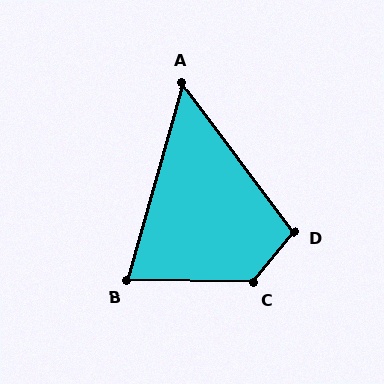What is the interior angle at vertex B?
Approximately 75 degrees (acute).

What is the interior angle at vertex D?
Approximately 105 degrees (obtuse).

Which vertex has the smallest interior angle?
A, at approximately 52 degrees.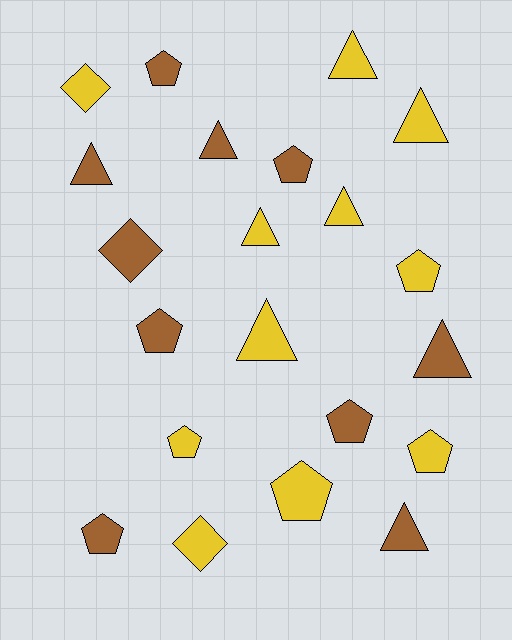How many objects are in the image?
There are 21 objects.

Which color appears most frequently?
Yellow, with 11 objects.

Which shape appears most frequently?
Triangle, with 9 objects.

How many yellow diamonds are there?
There are 2 yellow diamonds.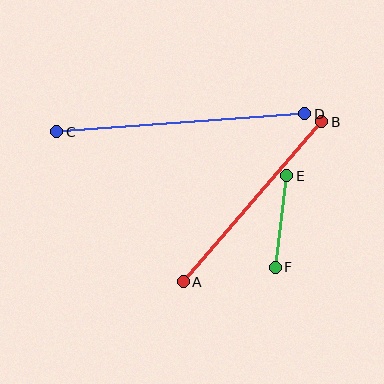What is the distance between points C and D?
The distance is approximately 249 pixels.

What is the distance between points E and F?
The distance is approximately 92 pixels.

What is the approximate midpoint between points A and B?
The midpoint is at approximately (252, 202) pixels.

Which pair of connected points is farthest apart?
Points C and D are farthest apart.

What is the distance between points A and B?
The distance is approximately 212 pixels.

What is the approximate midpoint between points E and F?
The midpoint is at approximately (281, 221) pixels.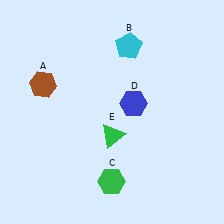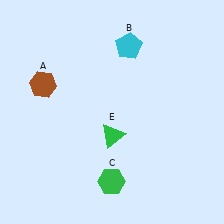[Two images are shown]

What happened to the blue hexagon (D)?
The blue hexagon (D) was removed in Image 2. It was in the top-right area of Image 1.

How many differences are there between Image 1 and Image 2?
There is 1 difference between the two images.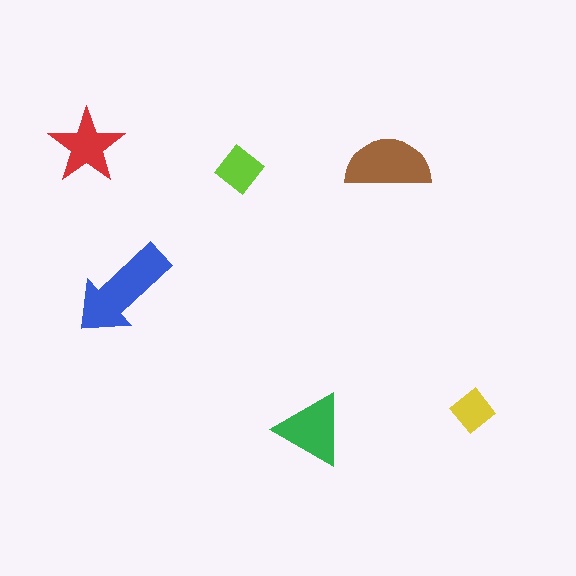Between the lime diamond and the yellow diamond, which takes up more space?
The lime diamond.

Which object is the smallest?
The yellow diamond.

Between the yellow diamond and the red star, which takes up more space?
The red star.